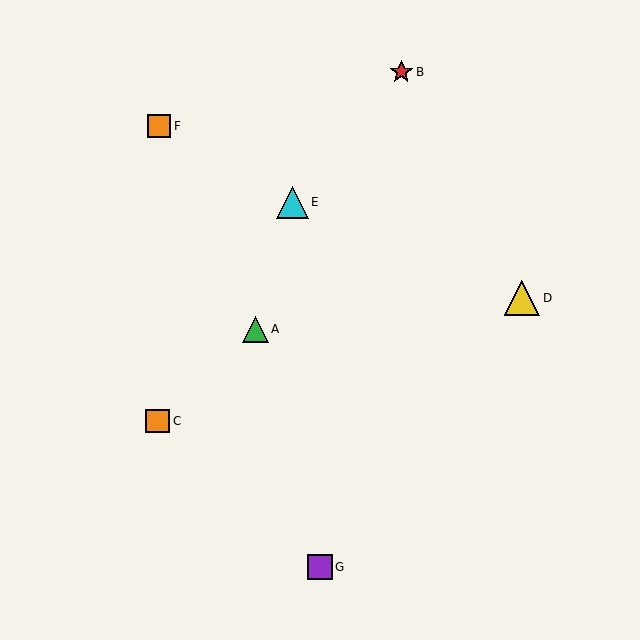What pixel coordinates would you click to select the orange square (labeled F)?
Click at (159, 126) to select the orange square F.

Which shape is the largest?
The yellow triangle (labeled D) is the largest.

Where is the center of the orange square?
The center of the orange square is at (159, 126).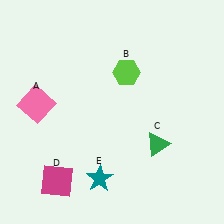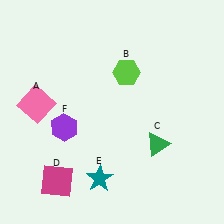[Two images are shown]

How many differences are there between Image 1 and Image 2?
There is 1 difference between the two images.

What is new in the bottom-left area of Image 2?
A purple hexagon (F) was added in the bottom-left area of Image 2.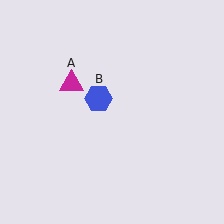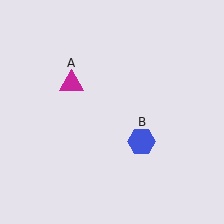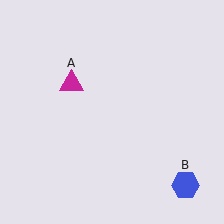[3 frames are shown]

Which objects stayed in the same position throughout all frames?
Magenta triangle (object A) remained stationary.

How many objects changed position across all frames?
1 object changed position: blue hexagon (object B).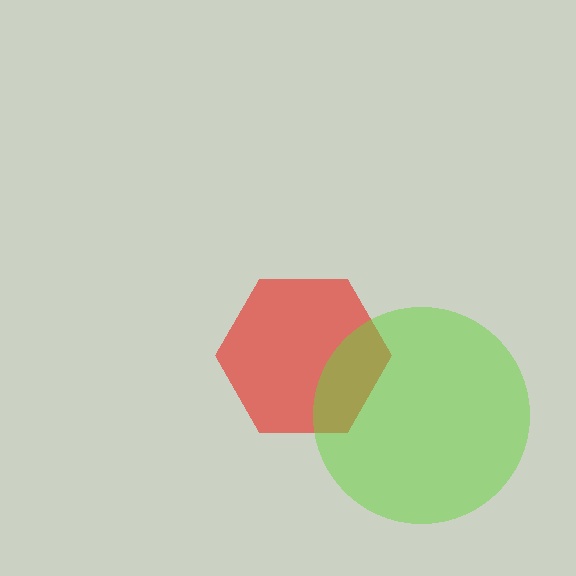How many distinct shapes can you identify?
There are 2 distinct shapes: a red hexagon, a lime circle.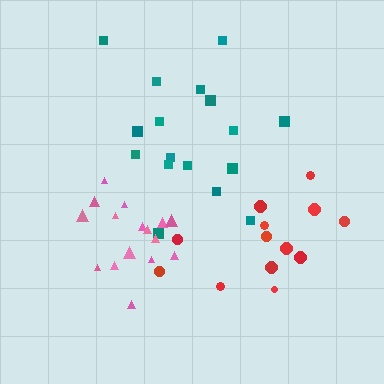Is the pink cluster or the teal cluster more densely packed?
Pink.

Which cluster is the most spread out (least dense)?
Red.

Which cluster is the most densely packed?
Pink.